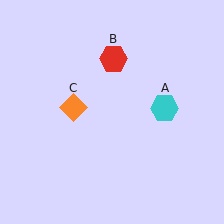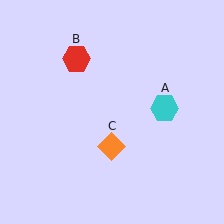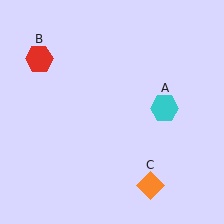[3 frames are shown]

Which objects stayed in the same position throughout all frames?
Cyan hexagon (object A) remained stationary.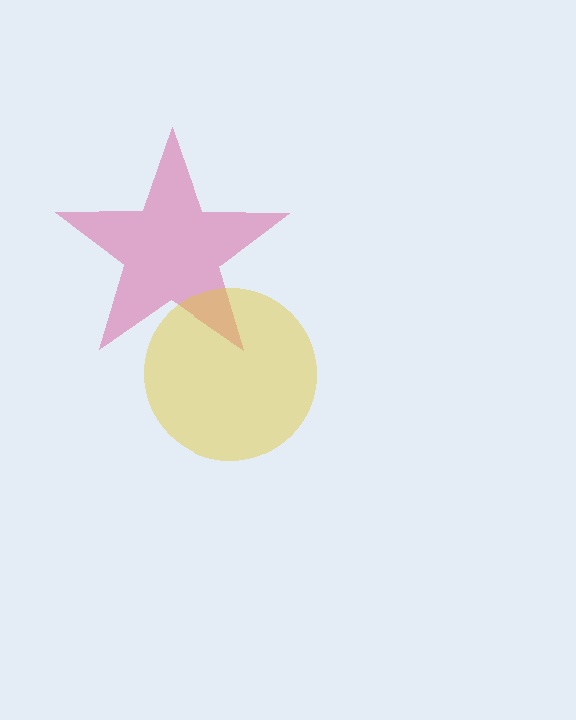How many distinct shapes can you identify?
There are 2 distinct shapes: a pink star, a yellow circle.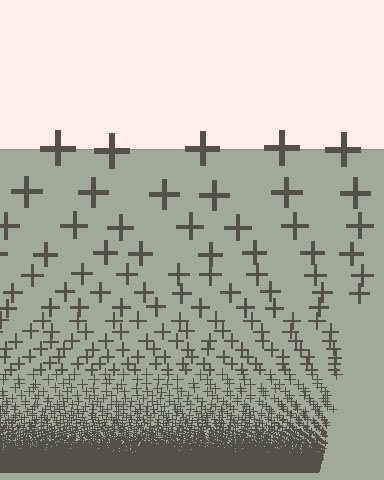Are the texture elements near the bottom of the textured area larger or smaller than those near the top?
Smaller. The gradient is inverted — elements near the bottom are smaller and denser.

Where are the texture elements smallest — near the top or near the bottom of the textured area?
Near the bottom.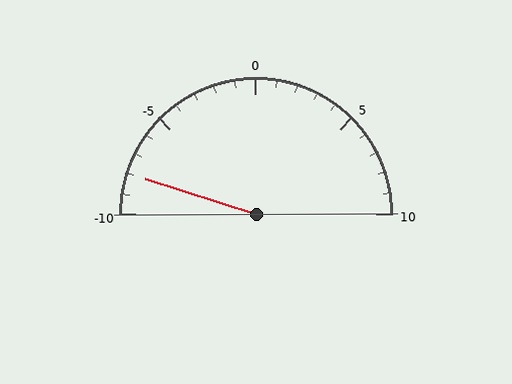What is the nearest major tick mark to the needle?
The nearest major tick mark is -10.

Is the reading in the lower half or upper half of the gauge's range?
The reading is in the lower half of the range (-10 to 10).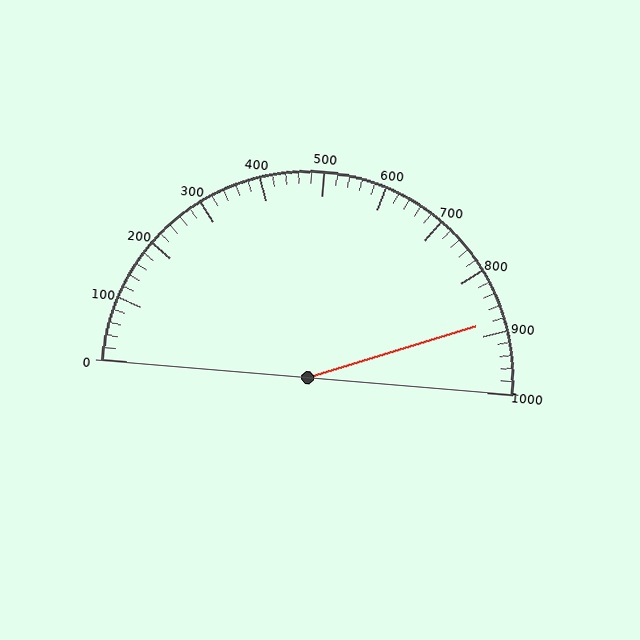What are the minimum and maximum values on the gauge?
The gauge ranges from 0 to 1000.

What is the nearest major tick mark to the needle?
The nearest major tick mark is 900.